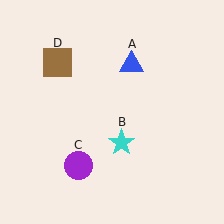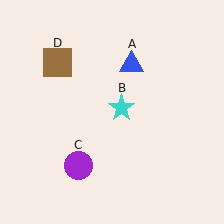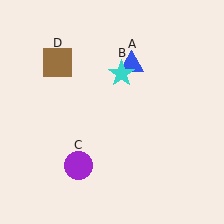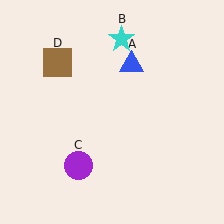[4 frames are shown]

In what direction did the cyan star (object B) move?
The cyan star (object B) moved up.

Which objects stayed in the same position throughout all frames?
Blue triangle (object A) and purple circle (object C) and brown square (object D) remained stationary.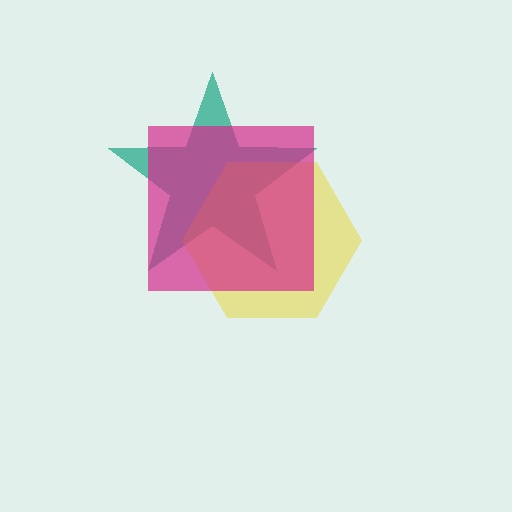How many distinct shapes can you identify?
There are 3 distinct shapes: a teal star, a yellow hexagon, a magenta square.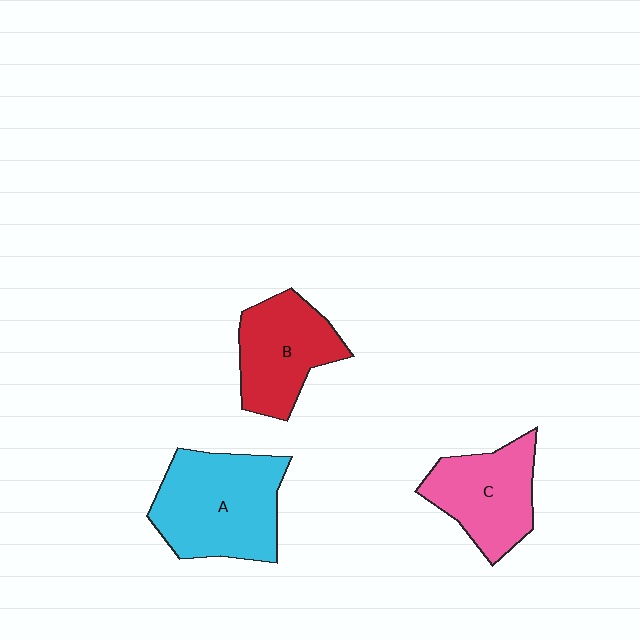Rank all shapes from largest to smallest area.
From largest to smallest: A (cyan), B (red), C (pink).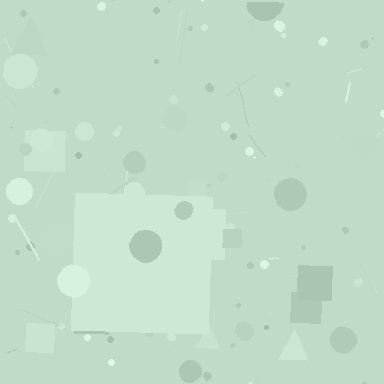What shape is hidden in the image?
A square is hidden in the image.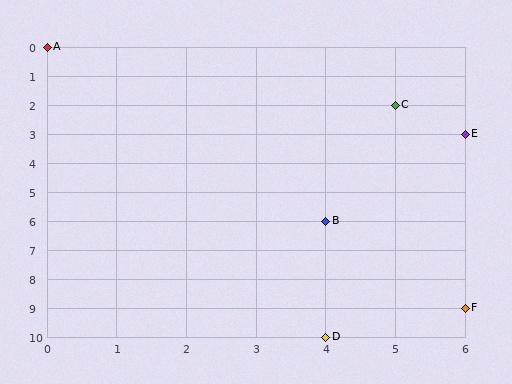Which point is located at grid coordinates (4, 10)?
Point D is at (4, 10).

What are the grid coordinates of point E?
Point E is at grid coordinates (6, 3).